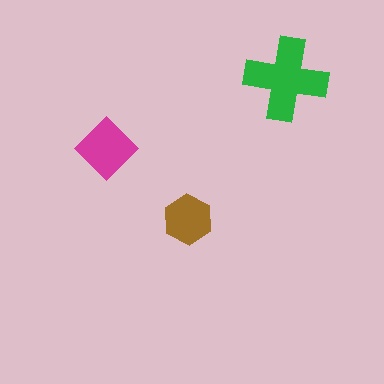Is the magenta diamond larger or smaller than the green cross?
Smaller.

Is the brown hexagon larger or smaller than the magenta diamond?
Smaller.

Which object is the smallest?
The brown hexagon.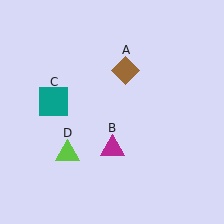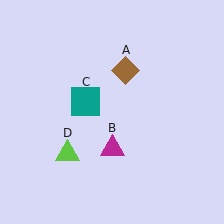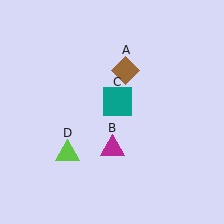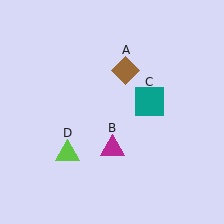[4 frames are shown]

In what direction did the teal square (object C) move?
The teal square (object C) moved right.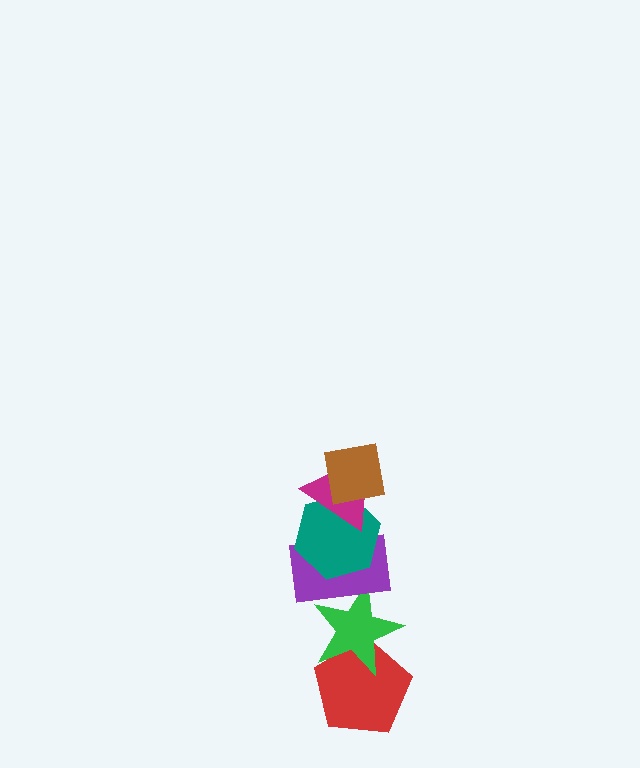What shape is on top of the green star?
The purple rectangle is on top of the green star.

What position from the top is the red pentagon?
The red pentagon is 6th from the top.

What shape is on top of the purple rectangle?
The teal hexagon is on top of the purple rectangle.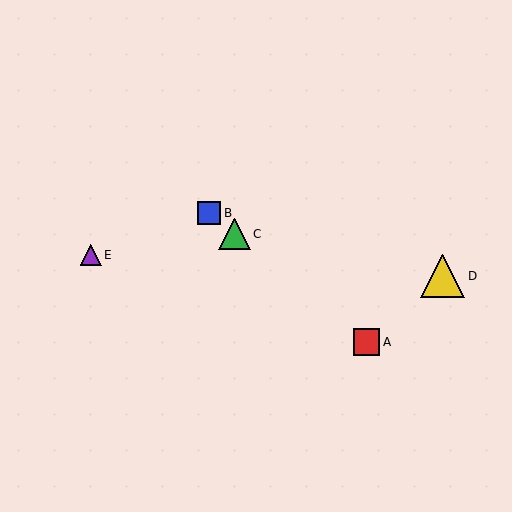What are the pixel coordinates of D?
Object D is at (443, 276).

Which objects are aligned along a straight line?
Objects A, B, C are aligned along a straight line.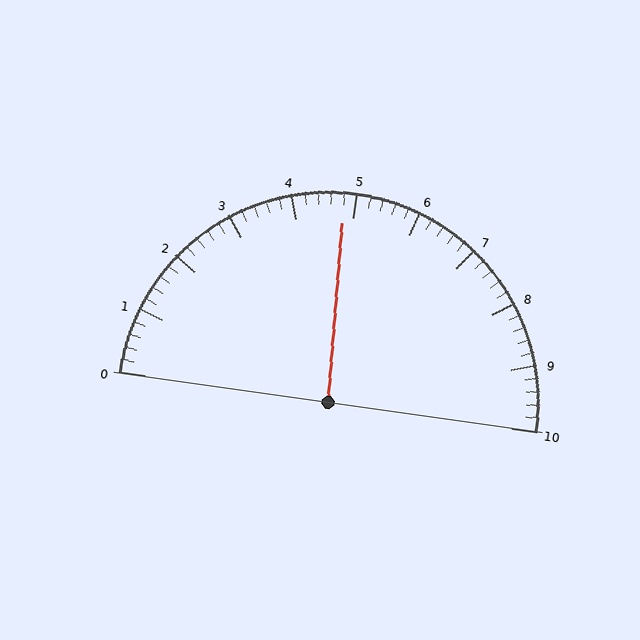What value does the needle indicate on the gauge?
The needle indicates approximately 4.8.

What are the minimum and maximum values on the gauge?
The gauge ranges from 0 to 10.